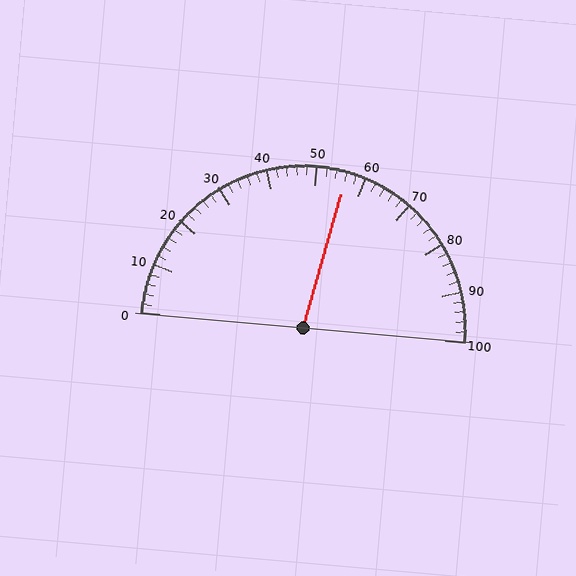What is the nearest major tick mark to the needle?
The nearest major tick mark is 60.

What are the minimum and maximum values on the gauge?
The gauge ranges from 0 to 100.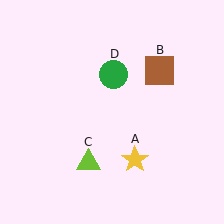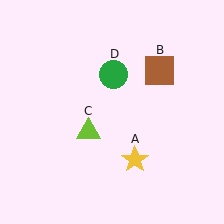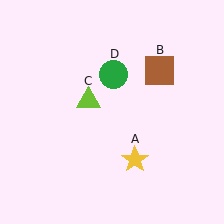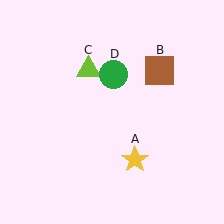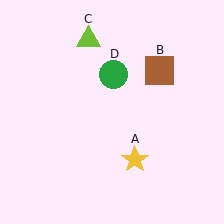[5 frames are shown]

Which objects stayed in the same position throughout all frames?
Yellow star (object A) and brown square (object B) and green circle (object D) remained stationary.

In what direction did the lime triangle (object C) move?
The lime triangle (object C) moved up.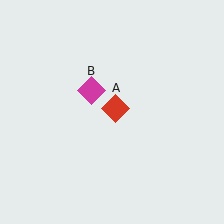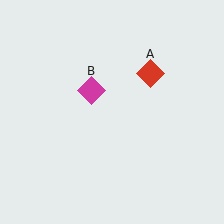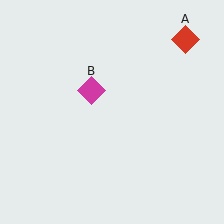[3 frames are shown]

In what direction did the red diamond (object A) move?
The red diamond (object A) moved up and to the right.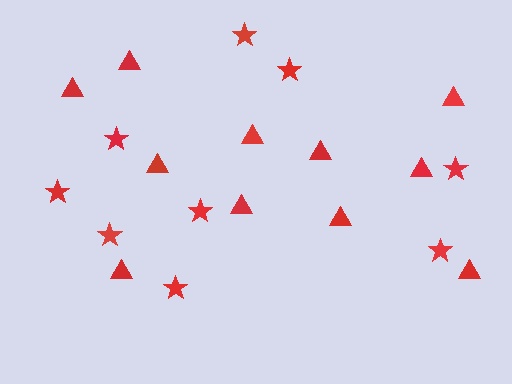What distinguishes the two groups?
There are 2 groups: one group of stars (9) and one group of triangles (11).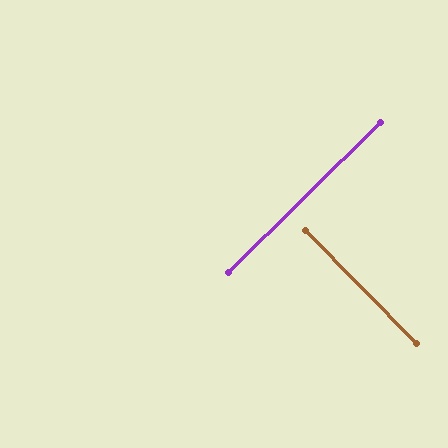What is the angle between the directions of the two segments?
Approximately 89 degrees.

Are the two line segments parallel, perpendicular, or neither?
Perpendicular — they meet at approximately 89°.